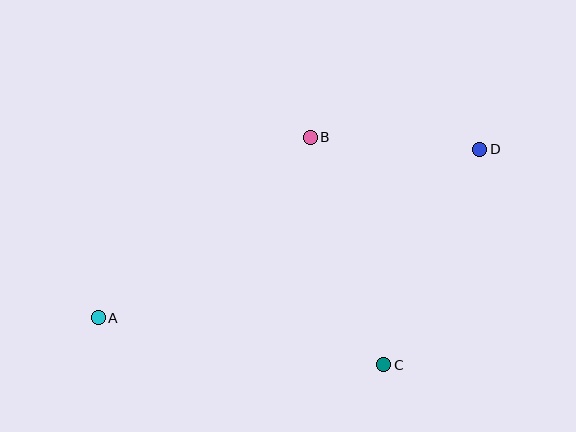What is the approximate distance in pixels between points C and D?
The distance between C and D is approximately 236 pixels.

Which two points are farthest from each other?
Points A and D are farthest from each other.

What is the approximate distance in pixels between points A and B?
The distance between A and B is approximately 278 pixels.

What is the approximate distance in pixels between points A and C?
The distance between A and C is approximately 290 pixels.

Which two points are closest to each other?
Points B and D are closest to each other.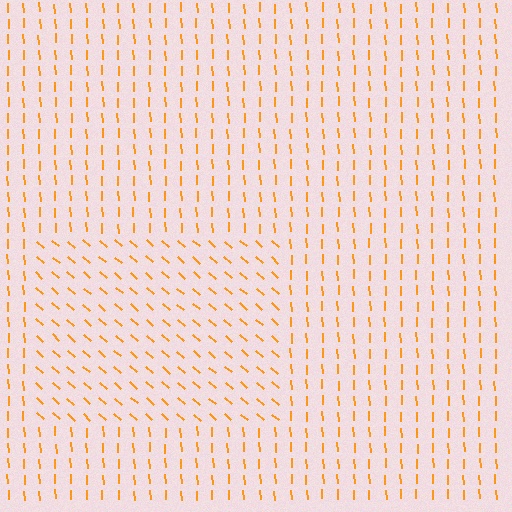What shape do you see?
I see a rectangle.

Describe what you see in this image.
The image is filled with small orange line segments. A rectangle region in the image has lines oriented differently from the surrounding lines, creating a visible texture boundary.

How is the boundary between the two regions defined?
The boundary is defined purely by a change in line orientation (approximately 45 degrees difference). All lines are the same color and thickness.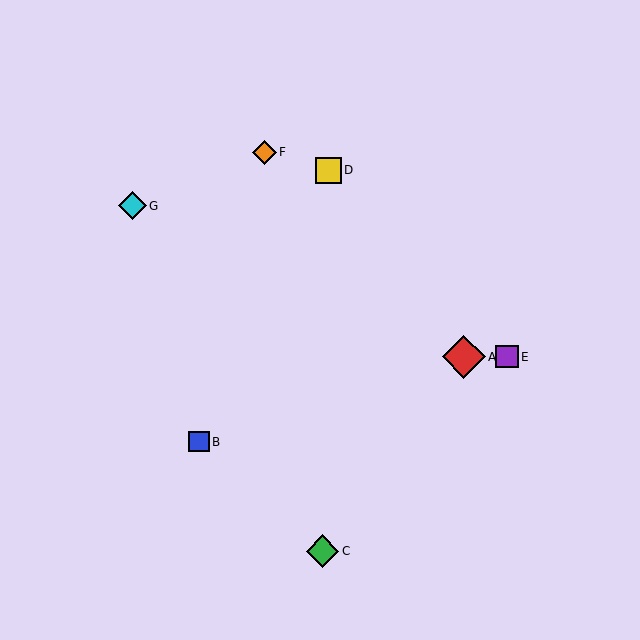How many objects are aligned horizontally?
2 objects (A, E) are aligned horizontally.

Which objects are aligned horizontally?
Objects A, E are aligned horizontally.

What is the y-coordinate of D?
Object D is at y≈170.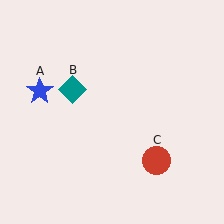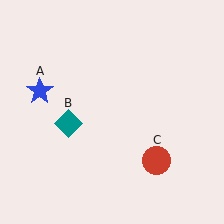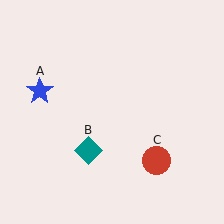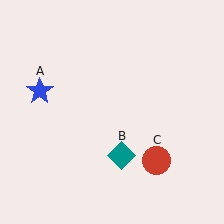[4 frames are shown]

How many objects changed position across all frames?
1 object changed position: teal diamond (object B).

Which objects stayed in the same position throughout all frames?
Blue star (object A) and red circle (object C) remained stationary.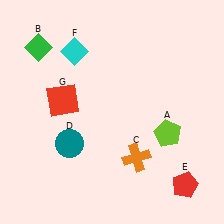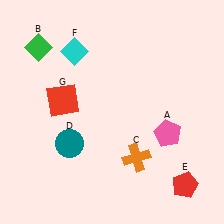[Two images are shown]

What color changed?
The pentagon (A) changed from lime in Image 1 to pink in Image 2.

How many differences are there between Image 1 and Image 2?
There is 1 difference between the two images.